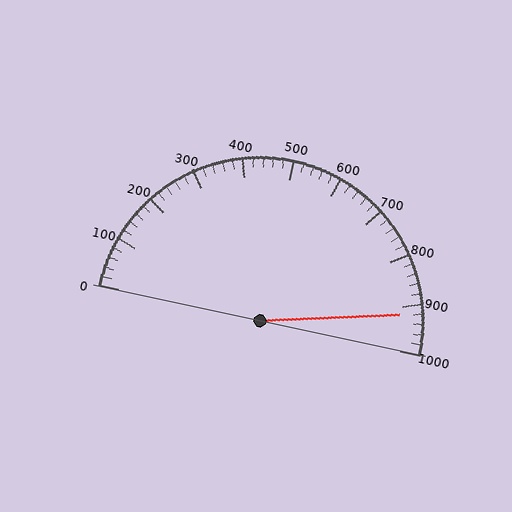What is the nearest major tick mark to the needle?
The nearest major tick mark is 900.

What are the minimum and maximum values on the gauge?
The gauge ranges from 0 to 1000.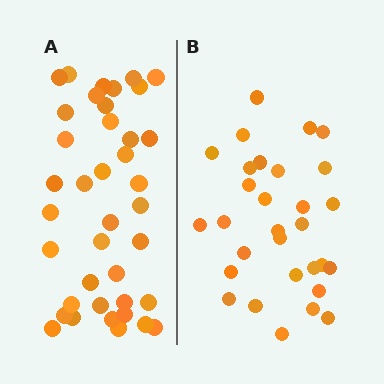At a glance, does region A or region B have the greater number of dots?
Region A (the left region) has more dots.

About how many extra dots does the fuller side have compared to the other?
Region A has roughly 8 or so more dots than region B.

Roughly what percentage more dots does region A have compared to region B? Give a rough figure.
About 30% more.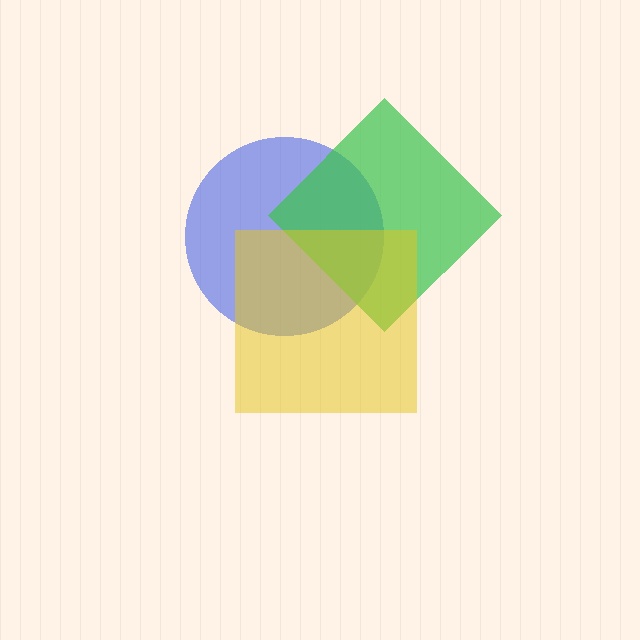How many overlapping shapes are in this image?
There are 3 overlapping shapes in the image.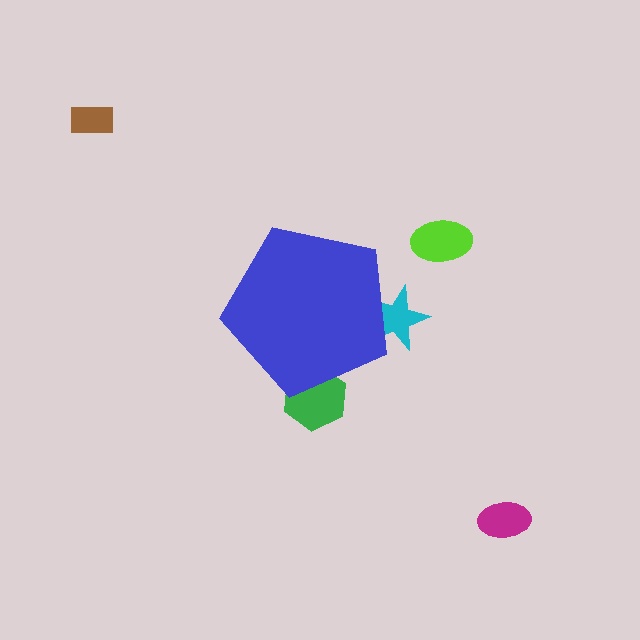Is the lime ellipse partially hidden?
No, the lime ellipse is fully visible.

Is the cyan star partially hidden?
Yes, the cyan star is partially hidden behind the blue pentagon.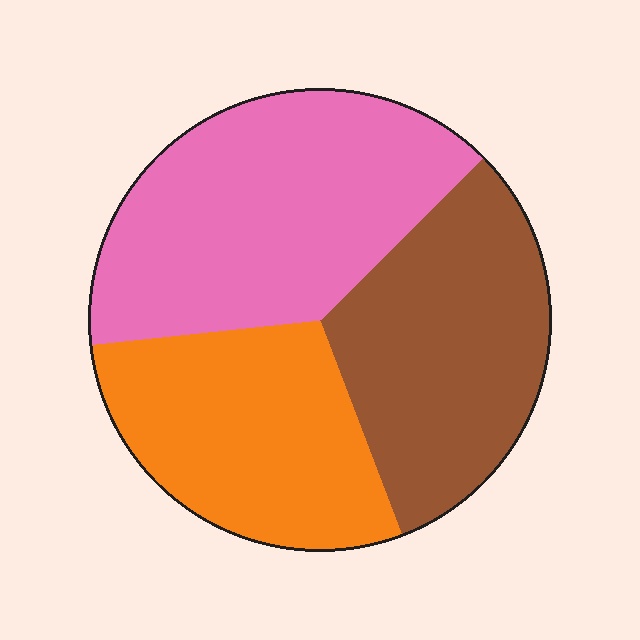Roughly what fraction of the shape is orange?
Orange takes up between a quarter and a half of the shape.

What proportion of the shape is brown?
Brown takes up about one third (1/3) of the shape.